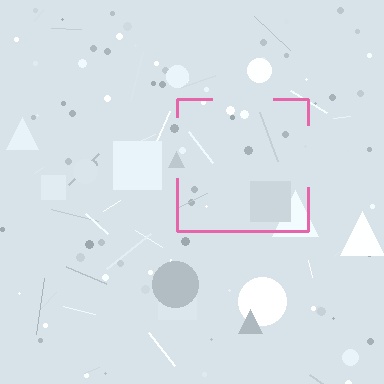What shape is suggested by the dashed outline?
The dashed outline suggests a square.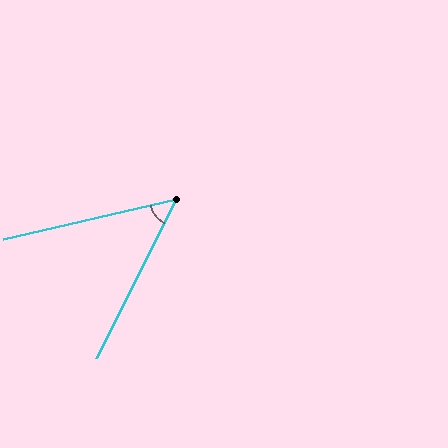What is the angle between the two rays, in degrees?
Approximately 50 degrees.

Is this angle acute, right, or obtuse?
It is acute.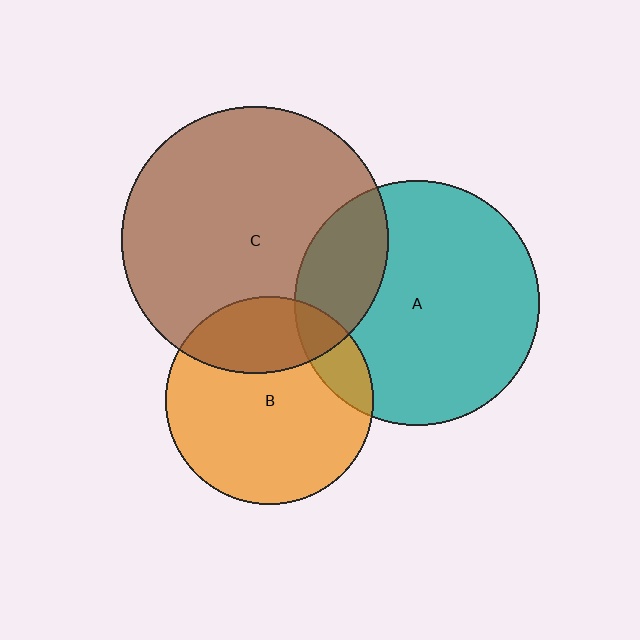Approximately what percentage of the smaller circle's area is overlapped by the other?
Approximately 25%.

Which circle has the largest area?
Circle C (brown).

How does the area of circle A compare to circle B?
Approximately 1.4 times.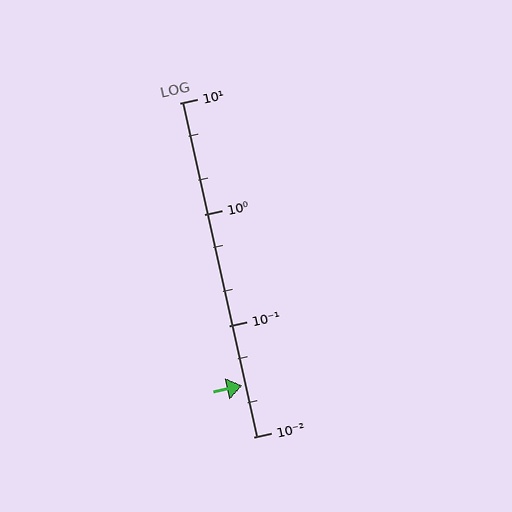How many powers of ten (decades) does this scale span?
The scale spans 3 decades, from 0.01 to 10.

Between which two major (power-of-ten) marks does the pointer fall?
The pointer is between 0.01 and 0.1.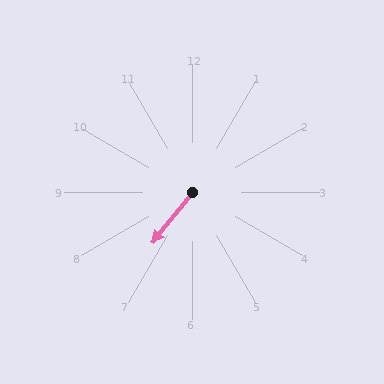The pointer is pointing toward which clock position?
Roughly 7 o'clock.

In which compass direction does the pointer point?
Southwest.